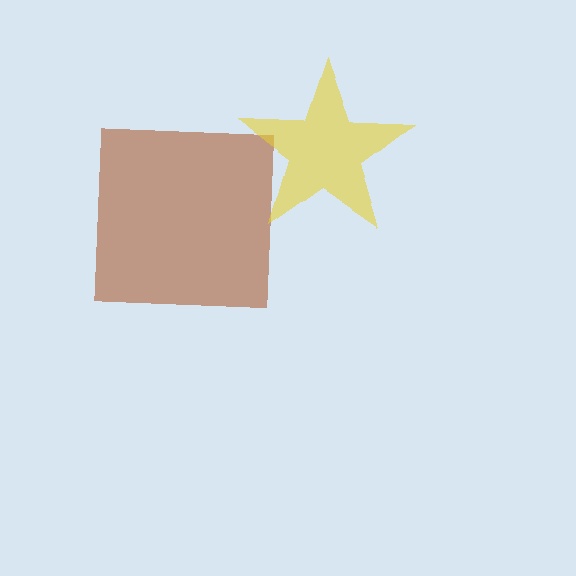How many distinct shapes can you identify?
There are 2 distinct shapes: a brown square, a yellow star.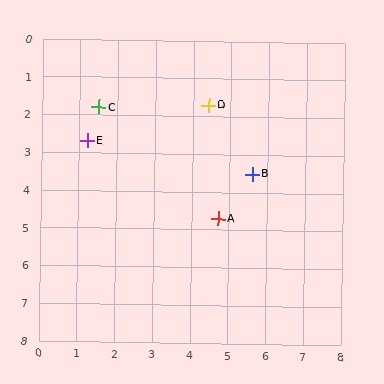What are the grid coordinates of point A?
Point A is at approximately (4.7, 4.7).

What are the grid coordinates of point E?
Point E is at approximately (1.2, 2.7).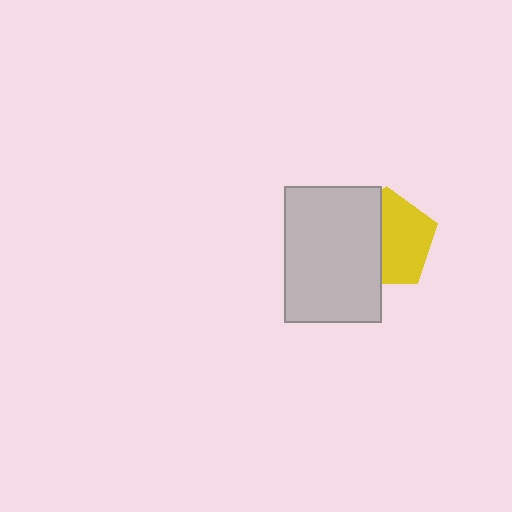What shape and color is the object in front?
The object in front is a light gray rectangle.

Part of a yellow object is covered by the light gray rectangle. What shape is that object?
It is a pentagon.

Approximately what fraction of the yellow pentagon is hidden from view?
Roughly 43% of the yellow pentagon is hidden behind the light gray rectangle.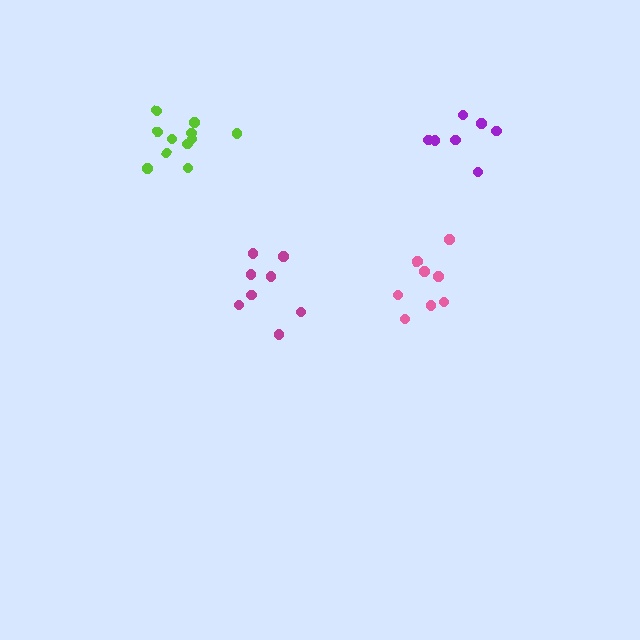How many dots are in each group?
Group 1: 9 dots, Group 2: 7 dots, Group 3: 11 dots, Group 4: 8 dots (35 total).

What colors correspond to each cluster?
The clusters are colored: magenta, purple, lime, pink.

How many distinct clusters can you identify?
There are 4 distinct clusters.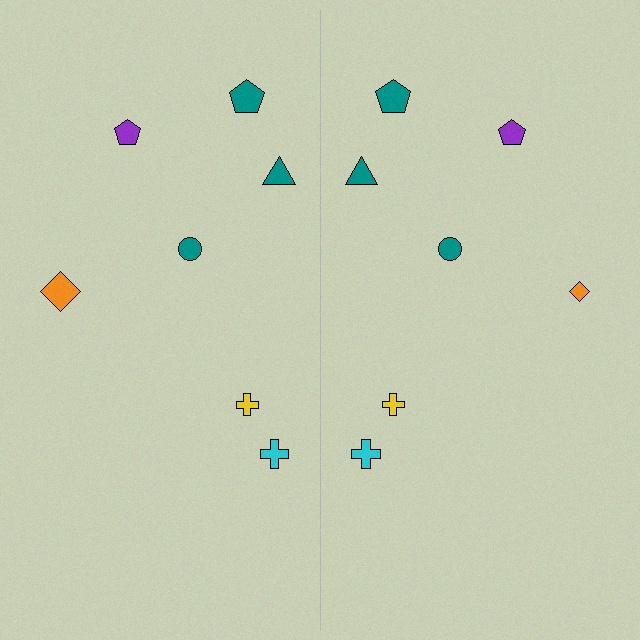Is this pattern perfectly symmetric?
No, the pattern is not perfectly symmetric. The orange diamond on the right side has a different size than its mirror counterpart.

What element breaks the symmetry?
The orange diamond on the right side has a different size than its mirror counterpart.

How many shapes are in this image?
There are 14 shapes in this image.